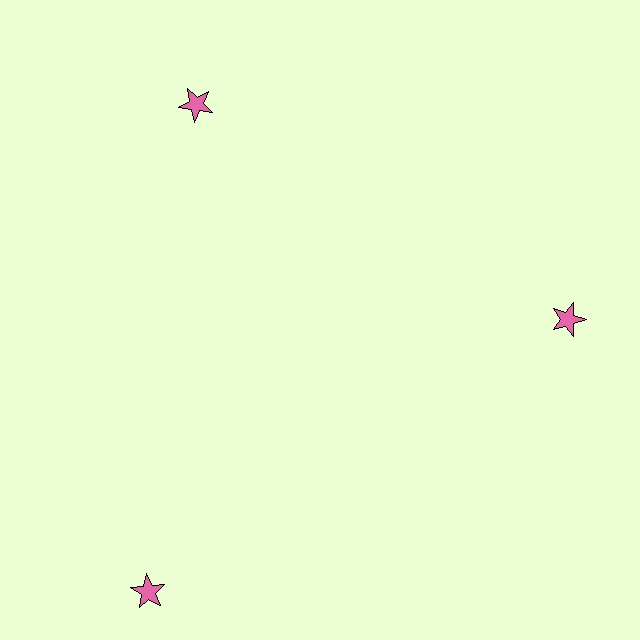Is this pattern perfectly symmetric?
No. The 3 pink stars are arranged in a ring, but one element near the 7 o'clock position is pushed outward from the center, breaking the 3-fold rotational symmetry.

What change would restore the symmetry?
The symmetry would be restored by moving it inward, back onto the ring so that all 3 stars sit at equal angles and equal distance from the center.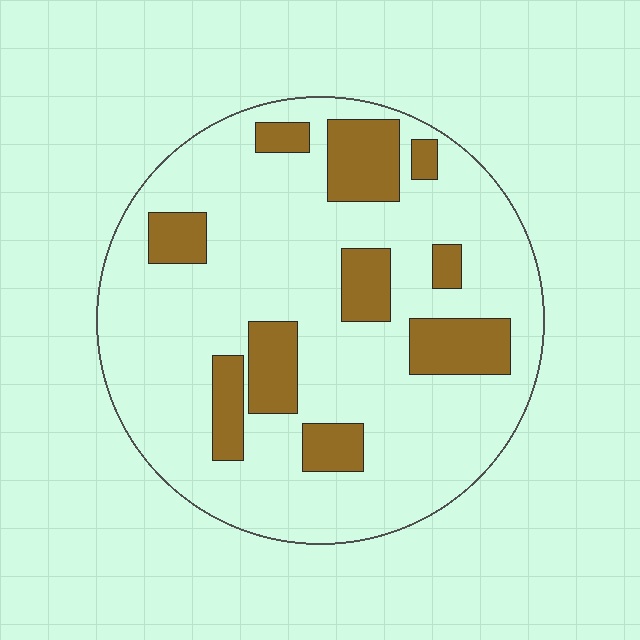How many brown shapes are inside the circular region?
10.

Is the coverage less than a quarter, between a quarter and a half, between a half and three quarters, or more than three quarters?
Less than a quarter.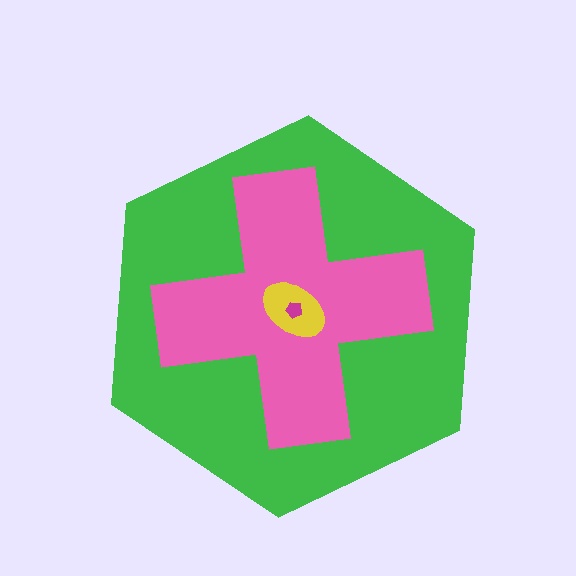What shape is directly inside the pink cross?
The yellow ellipse.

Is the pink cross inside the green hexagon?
Yes.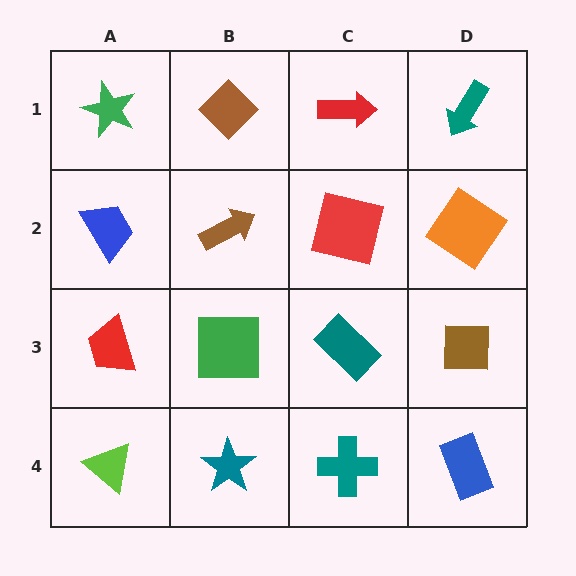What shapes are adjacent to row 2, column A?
A green star (row 1, column A), a red trapezoid (row 3, column A), a brown arrow (row 2, column B).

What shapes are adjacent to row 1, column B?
A brown arrow (row 2, column B), a green star (row 1, column A), a red arrow (row 1, column C).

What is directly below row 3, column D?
A blue rectangle.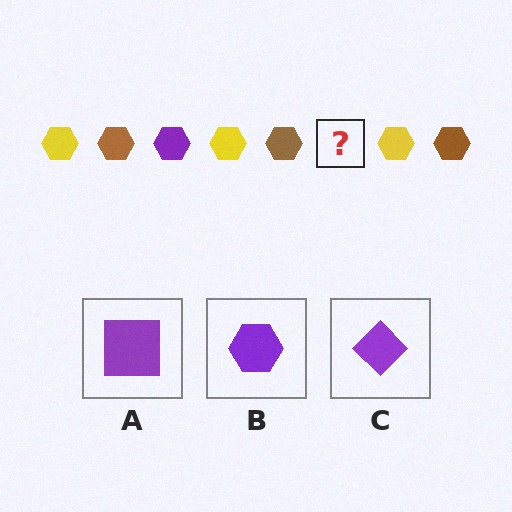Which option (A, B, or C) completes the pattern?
B.